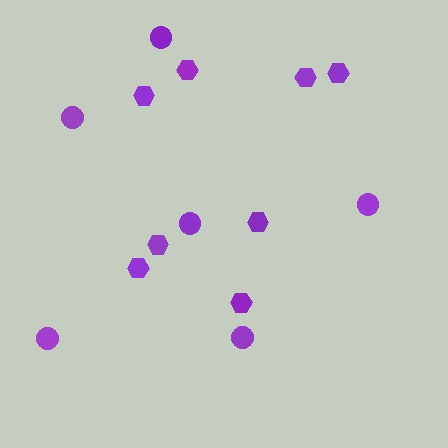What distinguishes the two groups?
There are 2 groups: one group of hexagons (8) and one group of circles (6).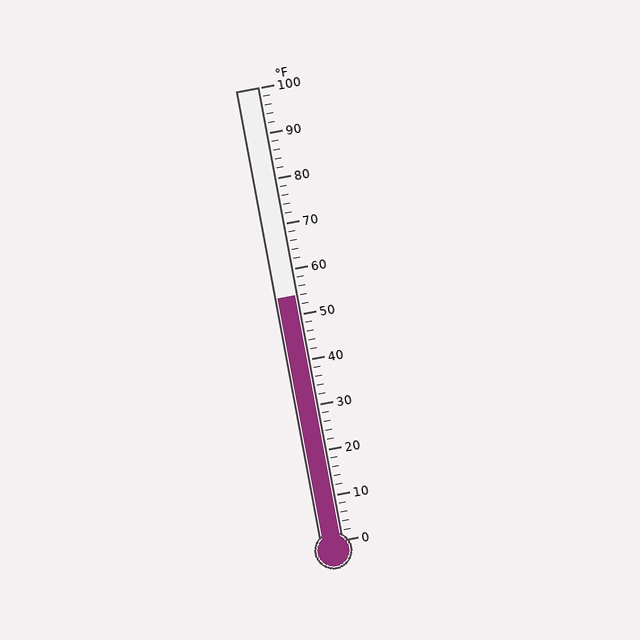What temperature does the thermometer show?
The thermometer shows approximately 54°F.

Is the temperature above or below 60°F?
The temperature is below 60°F.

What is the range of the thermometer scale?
The thermometer scale ranges from 0°F to 100°F.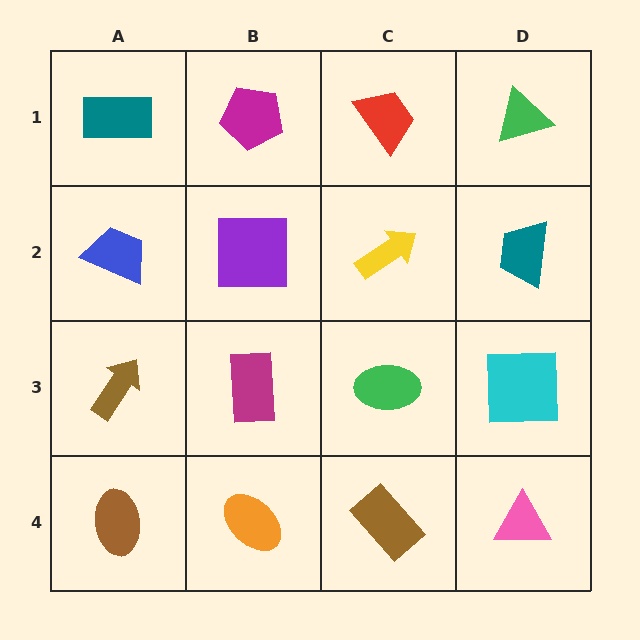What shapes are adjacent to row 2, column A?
A teal rectangle (row 1, column A), a brown arrow (row 3, column A), a purple square (row 2, column B).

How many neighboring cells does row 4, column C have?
3.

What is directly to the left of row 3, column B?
A brown arrow.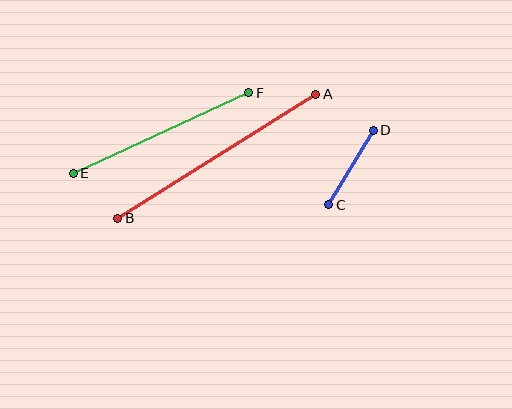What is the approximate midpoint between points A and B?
The midpoint is at approximately (217, 156) pixels.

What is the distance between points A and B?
The distance is approximately 233 pixels.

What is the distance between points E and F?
The distance is approximately 193 pixels.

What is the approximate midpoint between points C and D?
The midpoint is at approximately (351, 168) pixels.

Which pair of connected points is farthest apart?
Points A and B are farthest apart.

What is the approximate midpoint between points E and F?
The midpoint is at approximately (161, 133) pixels.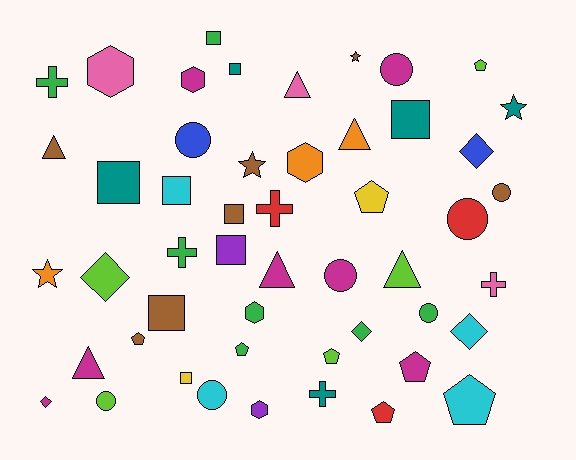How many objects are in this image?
There are 50 objects.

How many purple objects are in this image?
There are 2 purple objects.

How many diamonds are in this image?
There are 5 diamonds.